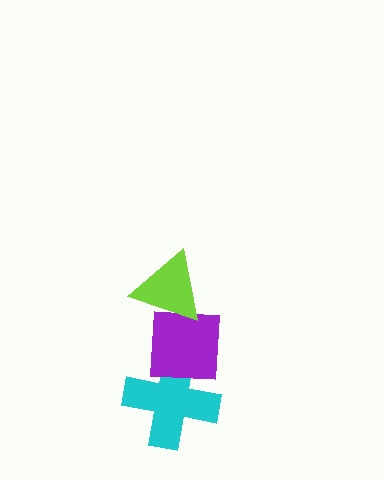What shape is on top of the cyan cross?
The purple square is on top of the cyan cross.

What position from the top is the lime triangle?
The lime triangle is 1st from the top.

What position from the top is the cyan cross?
The cyan cross is 3rd from the top.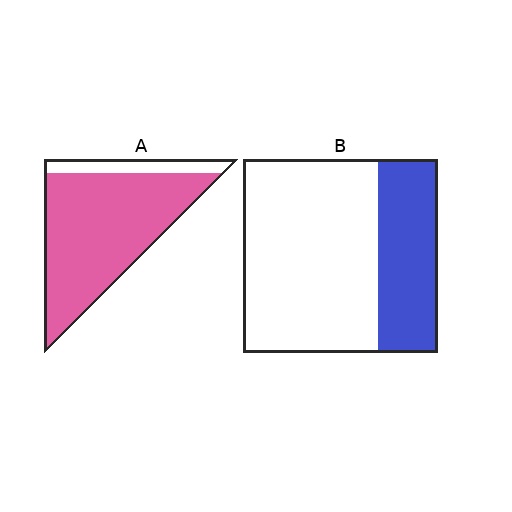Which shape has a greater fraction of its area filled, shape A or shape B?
Shape A.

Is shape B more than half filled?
No.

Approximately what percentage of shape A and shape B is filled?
A is approximately 85% and B is approximately 30%.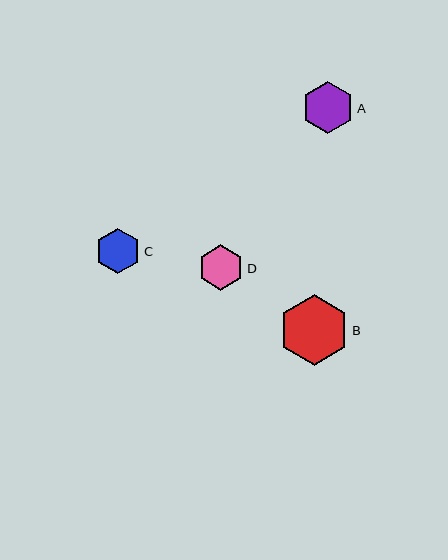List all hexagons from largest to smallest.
From largest to smallest: B, A, C, D.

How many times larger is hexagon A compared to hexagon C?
Hexagon A is approximately 1.2 times the size of hexagon C.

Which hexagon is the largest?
Hexagon B is the largest with a size of approximately 71 pixels.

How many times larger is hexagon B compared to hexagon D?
Hexagon B is approximately 1.6 times the size of hexagon D.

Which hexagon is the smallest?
Hexagon D is the smallest with a size of approximately 45 pixels.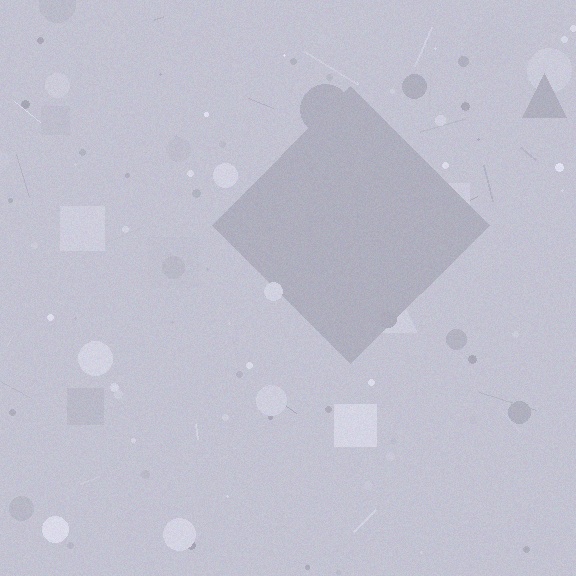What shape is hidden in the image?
A diamond is hidden in the image.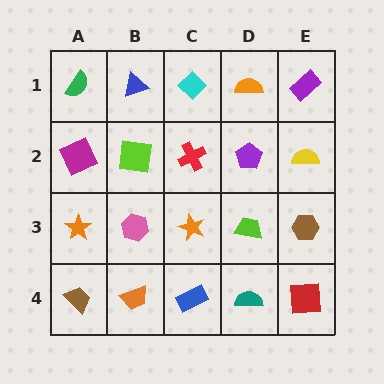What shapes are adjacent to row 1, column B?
A lime square (row 2, column B), a green semicircle (row 1, column A), a cyan diamond (row 1, column C).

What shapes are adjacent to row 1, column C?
A red cross (row 2, column C), a blue triangle (row 1, column B), an orange semicircle (row 1, column D).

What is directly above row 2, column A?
A green semicircle.